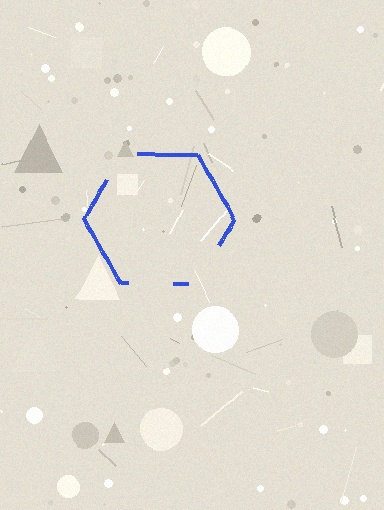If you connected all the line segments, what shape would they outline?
They would outline a hexagon.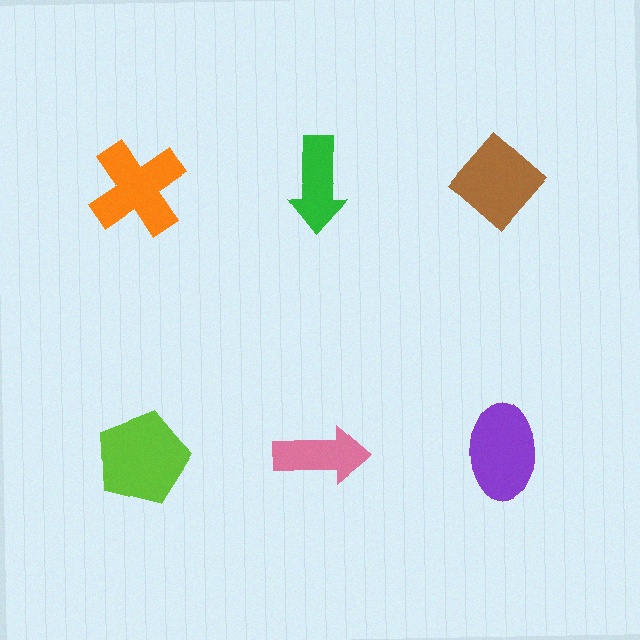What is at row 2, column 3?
A purple ellipse.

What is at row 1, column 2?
A green arrow.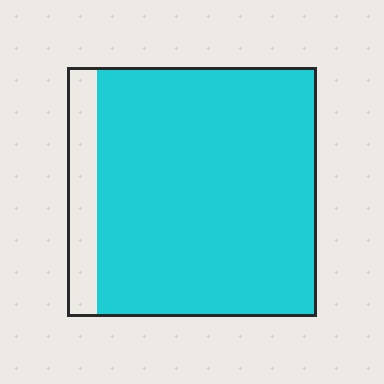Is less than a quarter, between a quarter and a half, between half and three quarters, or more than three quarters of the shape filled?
More than three quarters.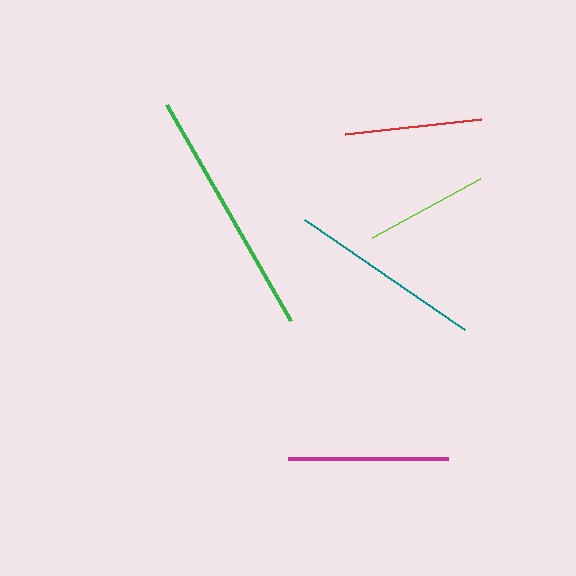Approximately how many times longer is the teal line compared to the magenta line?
The teal line is approximately 1.2 times the length of the magenta line.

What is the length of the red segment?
The red segment is approximately 137 pixels long.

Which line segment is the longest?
The green line is the longest at approximately 249 pixels.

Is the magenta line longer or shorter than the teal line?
The teal line is longer than the magenta line.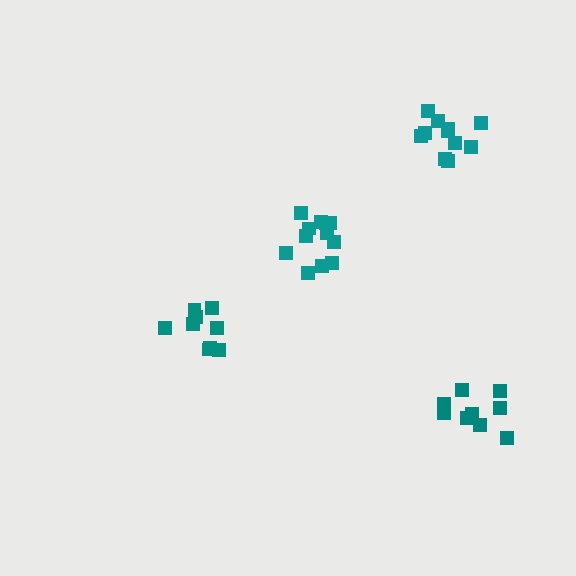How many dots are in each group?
Group 1: 12 dots, Group 2: 9 dots, Group 3: 9 dots, Group 4: 11 dots (41 total).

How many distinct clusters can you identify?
There are 4 distinct clusters.